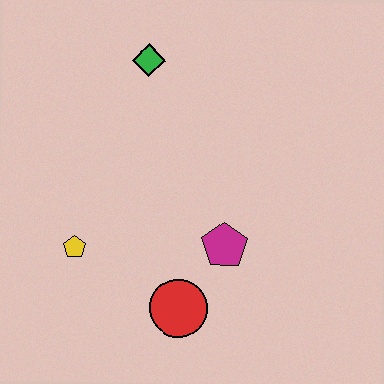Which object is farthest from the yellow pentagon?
The green diamond is farthest from the yellow pentagon.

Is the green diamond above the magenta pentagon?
Yes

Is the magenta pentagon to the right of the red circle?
Yes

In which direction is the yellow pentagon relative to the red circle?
The yellow pentagon is to the left of the red circle.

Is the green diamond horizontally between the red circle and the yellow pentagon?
Yes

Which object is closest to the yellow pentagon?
The red circle is closest to the yellow pentagon.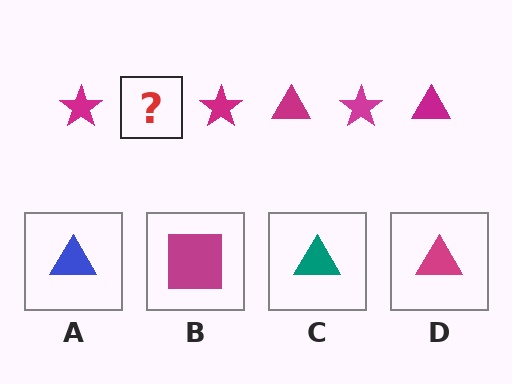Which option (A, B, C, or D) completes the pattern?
D.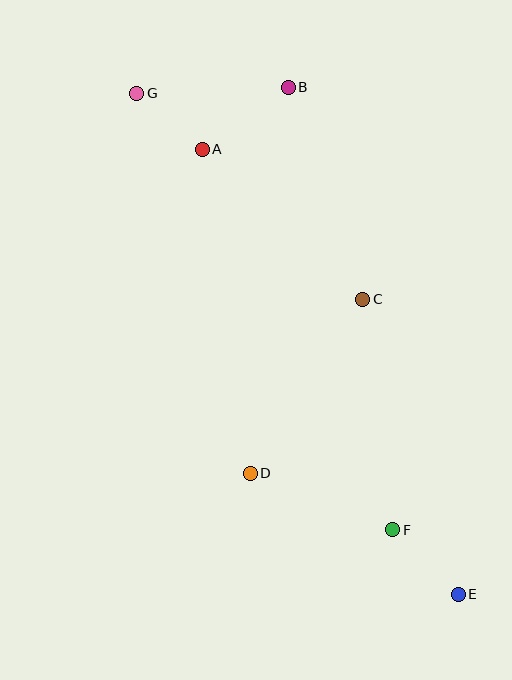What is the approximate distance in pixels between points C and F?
The distance between C and F is approximately 233 pixels.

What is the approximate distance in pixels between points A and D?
The distance between A and D is approximately 327 pixels.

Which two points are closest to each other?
Points A and G are closest to each other.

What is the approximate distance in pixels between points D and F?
The distance between D and F is approximately 153 pixels.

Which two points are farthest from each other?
Points E and G are farthest from each other.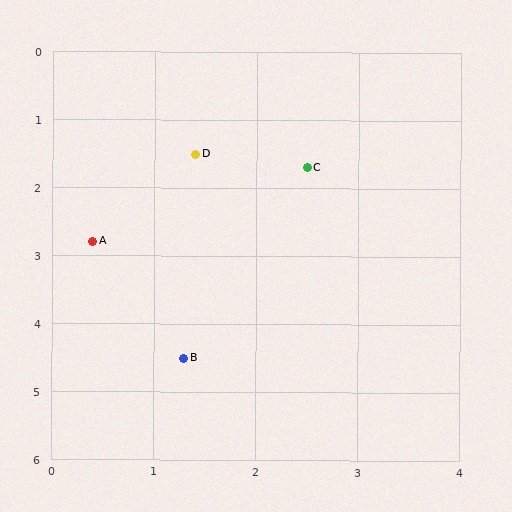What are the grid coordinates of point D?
Point D is at approximately (1.4, 1.5).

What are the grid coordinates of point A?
Point A is at approximately (0.4, 2.8).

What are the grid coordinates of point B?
Point B is at approximately (1.3, 4.5).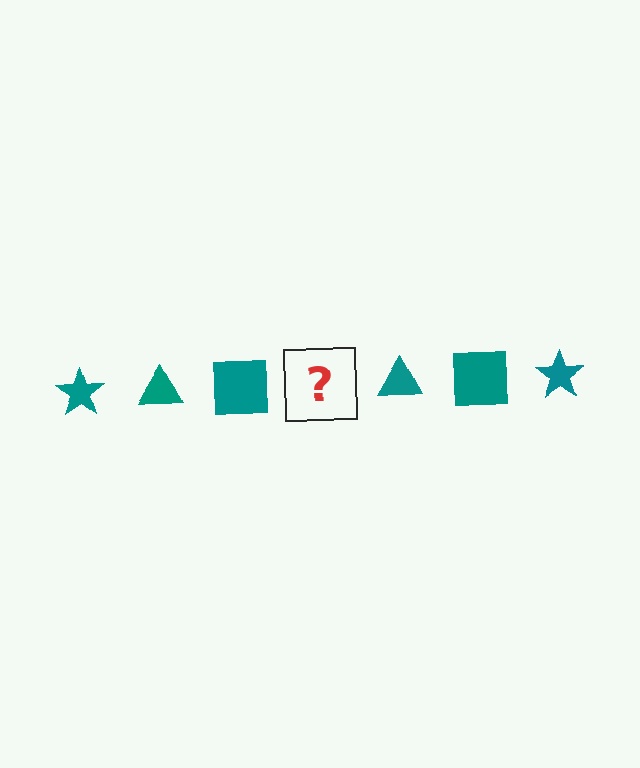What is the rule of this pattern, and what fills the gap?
The rule is that the pattern cycles through star, triangle, square shapes in teal. The gap should be filled with a teal star.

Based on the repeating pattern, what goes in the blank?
The blank should be a teal star.